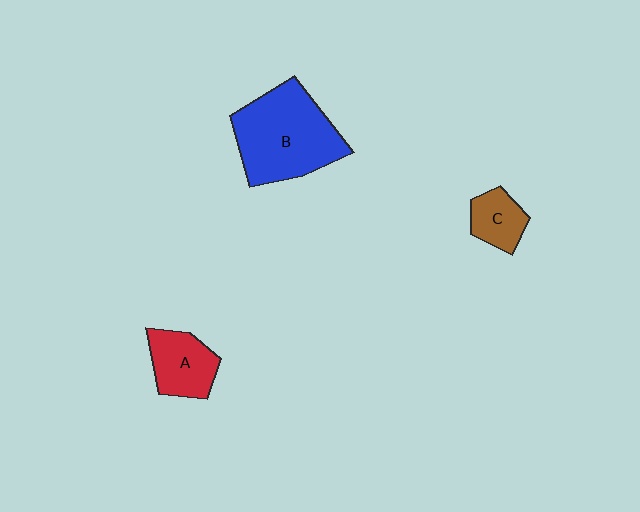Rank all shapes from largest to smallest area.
From largest to smallest: B (blue), A (red), C (brown).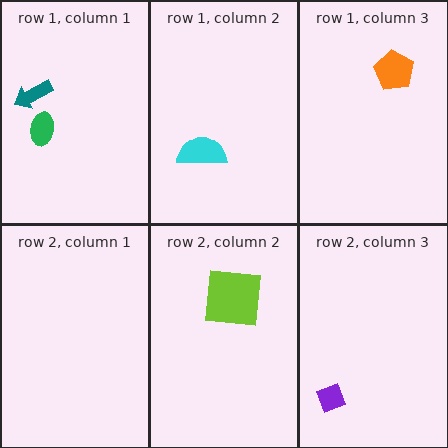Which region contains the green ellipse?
The row 1, column 1 region.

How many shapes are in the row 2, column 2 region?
1.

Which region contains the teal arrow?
The row 1, column 1 region.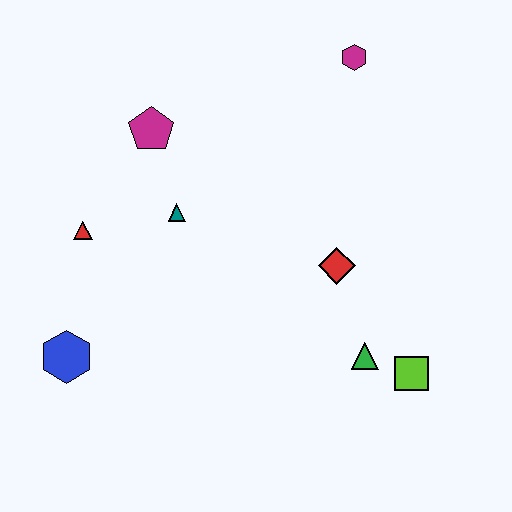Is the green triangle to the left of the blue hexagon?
No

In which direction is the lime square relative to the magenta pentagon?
The lime square is to the right of the magenta pentagon.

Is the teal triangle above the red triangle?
Yes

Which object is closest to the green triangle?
The lime square is closest to the green triangle.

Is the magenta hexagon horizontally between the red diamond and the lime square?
Yes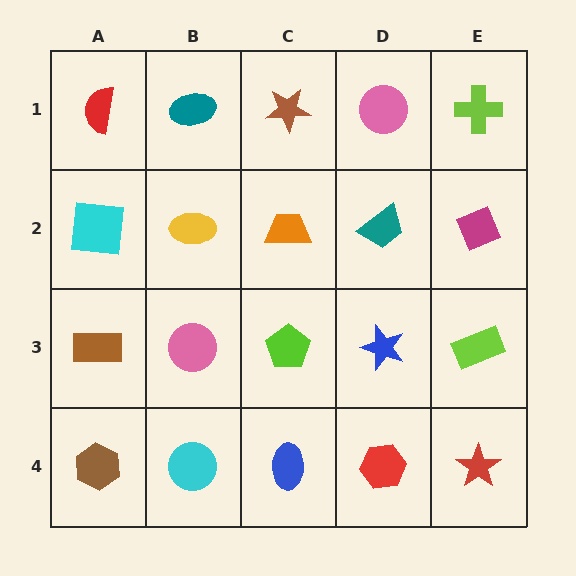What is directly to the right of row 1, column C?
A pink circle.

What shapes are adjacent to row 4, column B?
A pink circle (row 3, column B), a brown hexagon (row 4, column A), a blue ellipse (row 4, column C).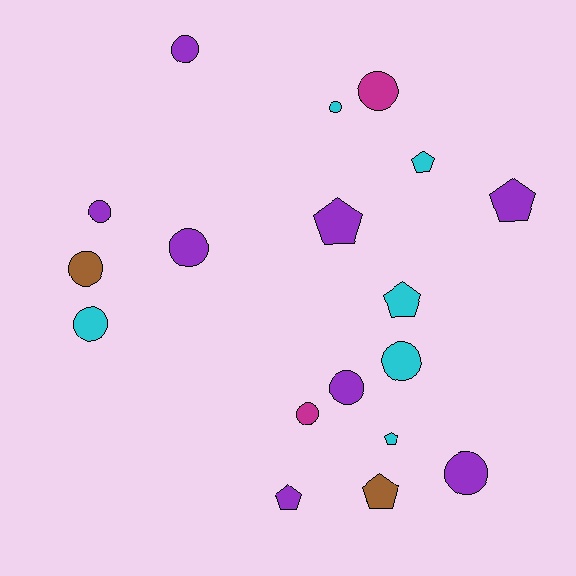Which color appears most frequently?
Purple, with 8 objects.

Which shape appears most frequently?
Circle, with 11 objects.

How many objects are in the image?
There are 18 objects.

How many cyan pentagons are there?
There are 3 cyan pentagons.